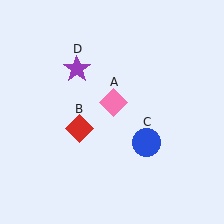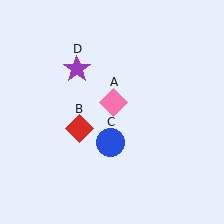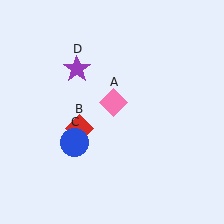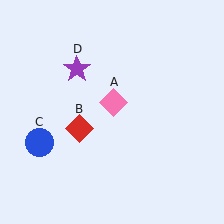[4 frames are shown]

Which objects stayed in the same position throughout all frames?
Pink diamond (object A) and red diamond (object B) and purple star (object D) remained stationary.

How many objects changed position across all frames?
1 object changed position: blue circle (object C).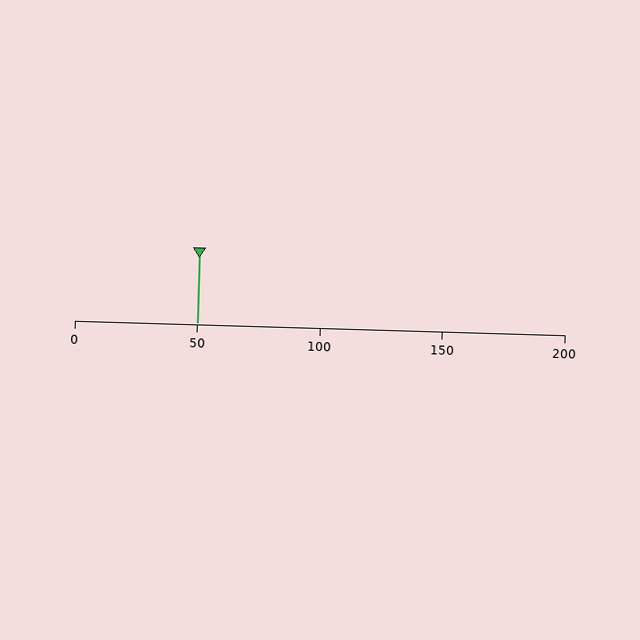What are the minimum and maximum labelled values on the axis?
The axis runs from 0 to 200.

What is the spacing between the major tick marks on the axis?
The major ticks are spaced 50 apart.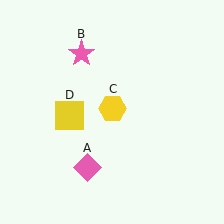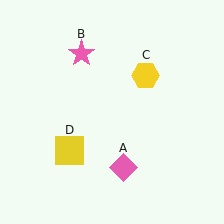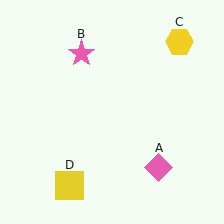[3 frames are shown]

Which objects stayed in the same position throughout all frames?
Pink star (object B) remained stationary.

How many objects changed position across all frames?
3 objects changed position: pink diamond (object A), yellow hexagon (object C), yellow square (object D).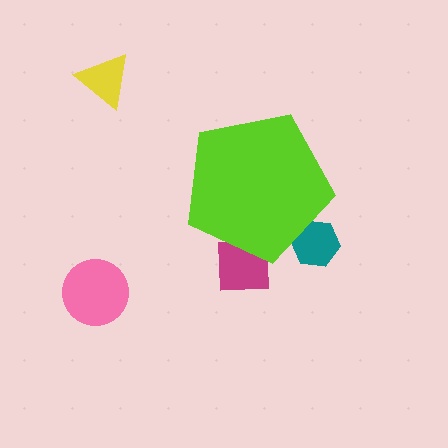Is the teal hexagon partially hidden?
Yes, the teal hexagon is partially hidden behind the lime pentagon.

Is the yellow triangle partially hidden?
No, the yellow triangle is fully visible.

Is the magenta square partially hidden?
Yes, the magenta square is partially hidden behind the lime pentagon.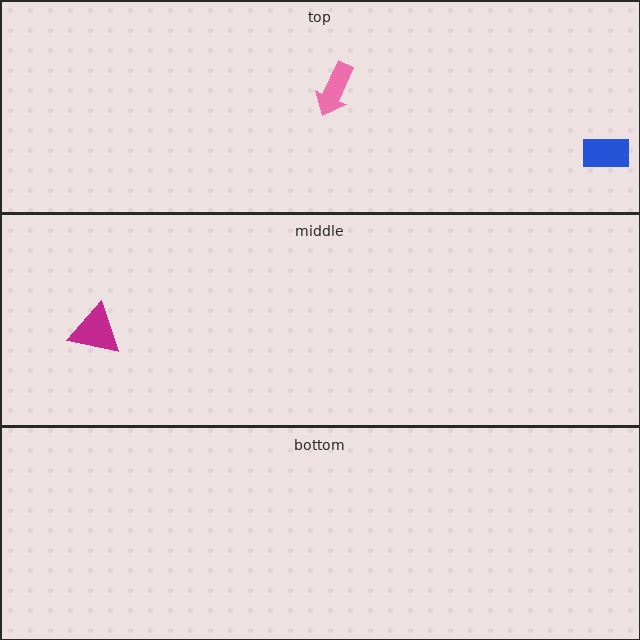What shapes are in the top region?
The blue rectangle, the pink arrow.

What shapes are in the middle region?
The magenta triangle.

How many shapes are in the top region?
2.